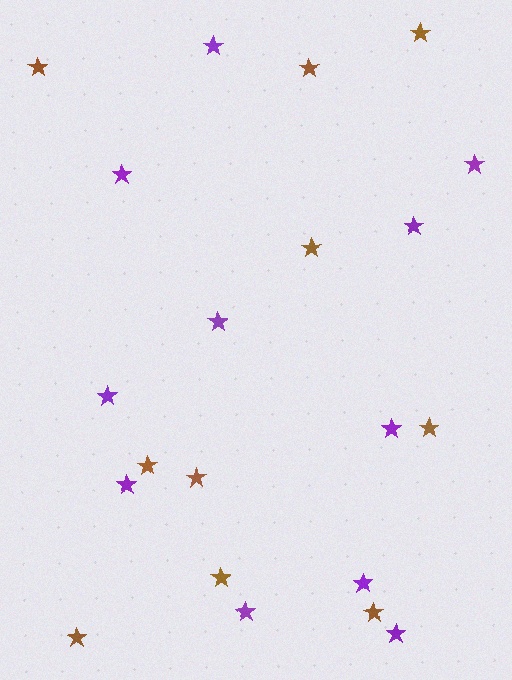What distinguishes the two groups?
There are 2 groups: one group of brown stars (10) and one group of purple stars (11).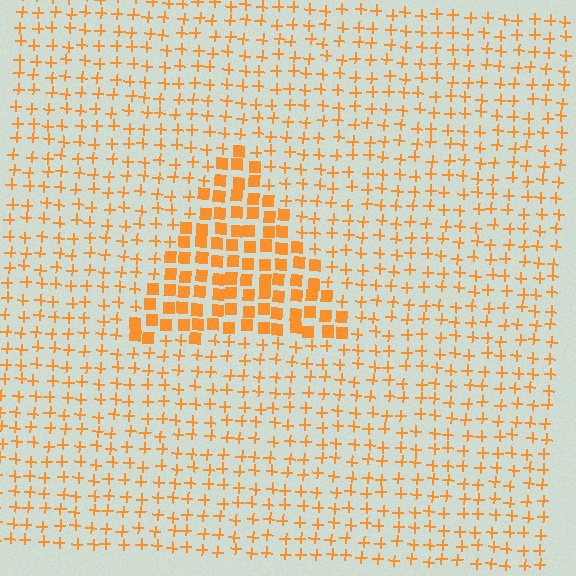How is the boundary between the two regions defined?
The boundary is defined by a change in element shape: squares inside vs. plus signs outside. All elements share the same color and spacing.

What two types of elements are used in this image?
The image uses squares inside the triangle region and plus signs outside it.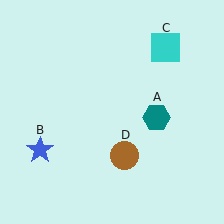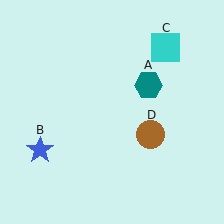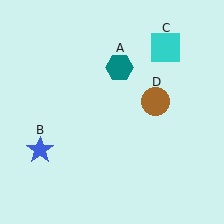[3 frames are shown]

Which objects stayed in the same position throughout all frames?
Blue star (object B) and cyan square (object C) remained stationary.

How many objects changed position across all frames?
2 objects changed position: teal hexagon (object A), brown circle (object D).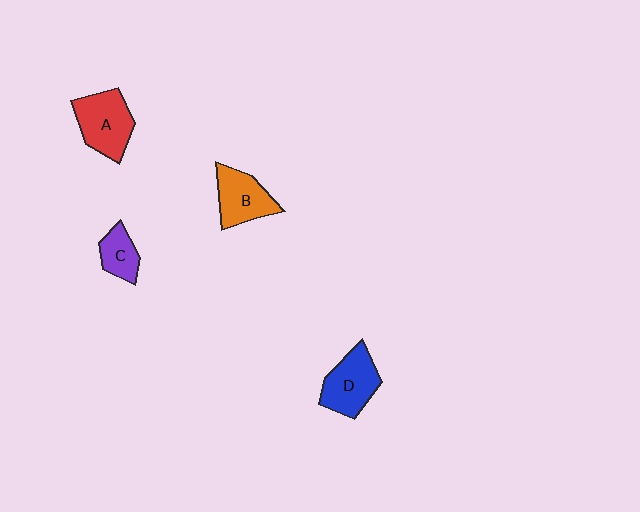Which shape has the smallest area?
Shape C (purple).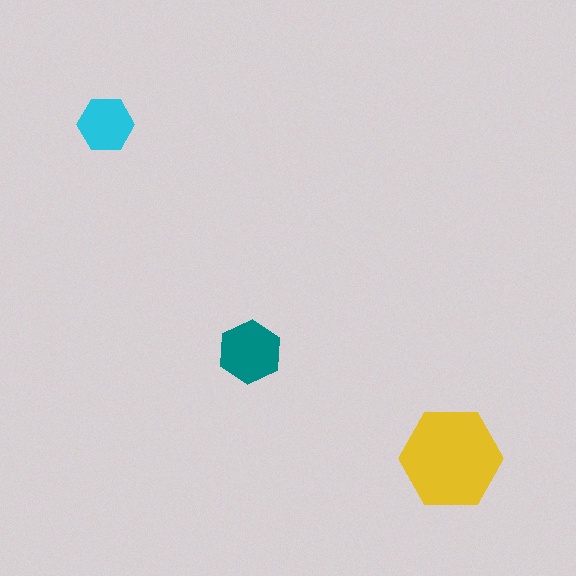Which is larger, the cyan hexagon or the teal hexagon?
The teal one.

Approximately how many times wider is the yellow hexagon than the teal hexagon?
About 1.5 times wider.